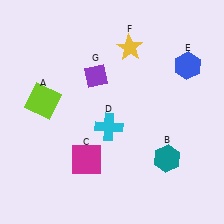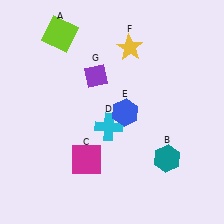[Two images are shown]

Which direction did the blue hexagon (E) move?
The blue hexagon (E) moved left.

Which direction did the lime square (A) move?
The lime square (A) moved up.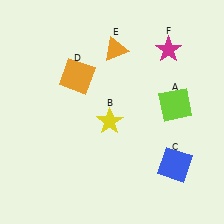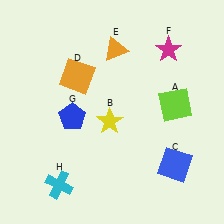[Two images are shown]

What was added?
A blue pentagon (G), a cyan cross (H) were added in Image 2.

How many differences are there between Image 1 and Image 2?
There are 2 differences between the two images.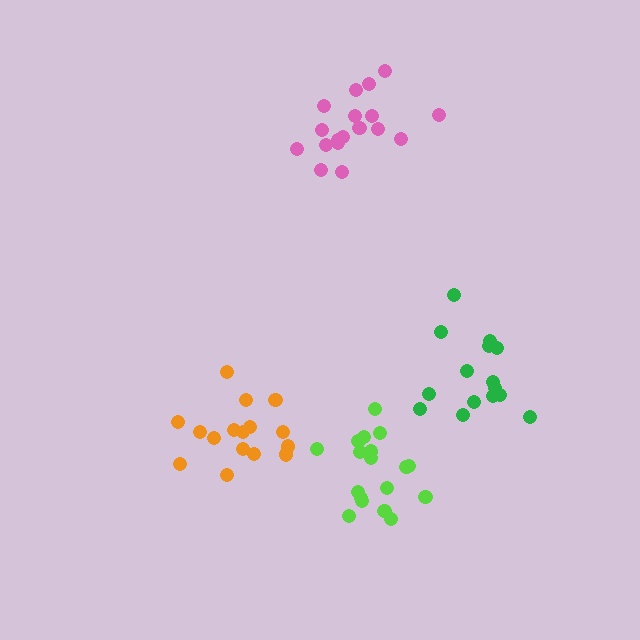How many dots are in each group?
Group 1: 16 dots, Group 2: 18 dots, Group 3: 15 dots, Group 4: 18 dots (67 total).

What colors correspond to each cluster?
The clusters are colored: orange, pink, green, lime.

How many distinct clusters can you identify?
There are 4 distinct clusters.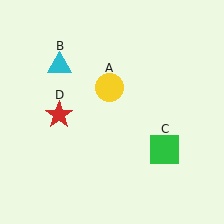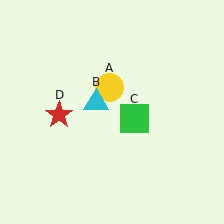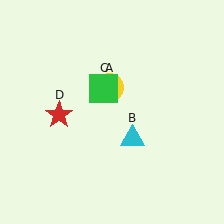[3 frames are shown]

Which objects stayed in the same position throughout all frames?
Yellow circle (object A) and red star (object D) remained stationary.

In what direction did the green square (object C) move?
The green square (object C) moved up and to the left.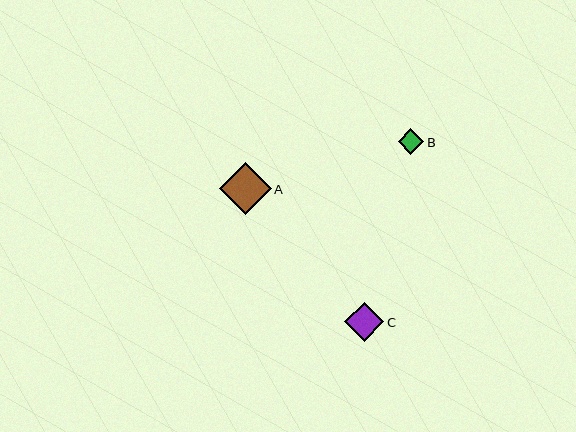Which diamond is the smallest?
Diamond B is the smallest with a size of approximately 26 pixels.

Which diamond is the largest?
Diamond A is the largest with a size of approximately 52 pixels.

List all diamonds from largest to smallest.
From largest to smallest: A, C, B.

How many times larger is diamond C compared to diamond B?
Diamond C is approximately 1.5 times the size of diamond B.